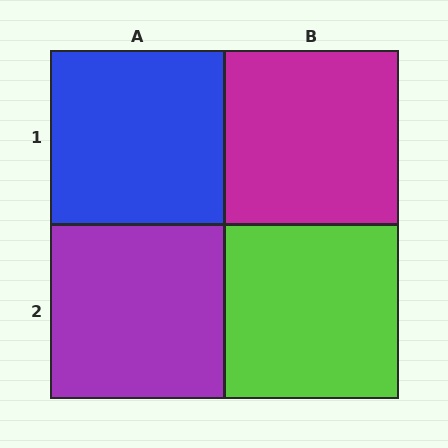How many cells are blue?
1 cell is blue.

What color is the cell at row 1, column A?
Blue.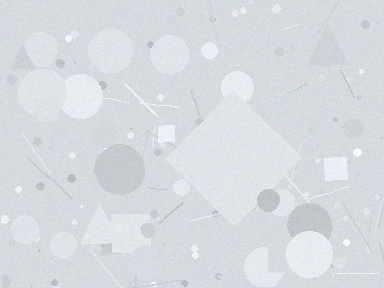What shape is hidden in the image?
A diamond is hidden in the image.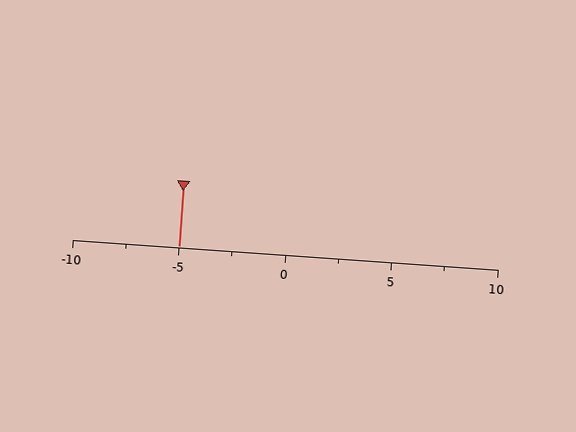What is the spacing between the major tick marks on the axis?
The major ticks are spaced 5 apart.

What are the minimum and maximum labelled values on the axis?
The axis runs from -10 to 10.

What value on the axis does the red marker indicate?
The marker indicates approximately -5.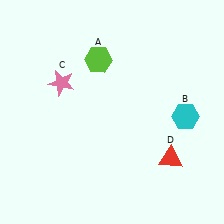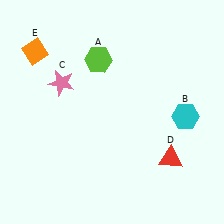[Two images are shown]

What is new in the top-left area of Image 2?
An orange diamond (E) was added in the top-left area of Image 2.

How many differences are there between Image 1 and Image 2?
There is 1 difference between the two images.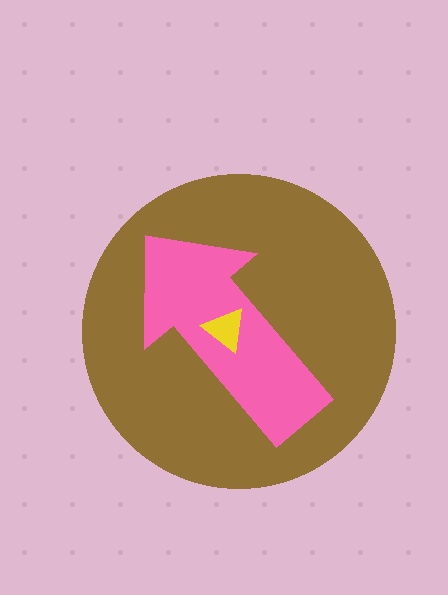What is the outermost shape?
The brown circle.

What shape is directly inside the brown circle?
The pink arrow.